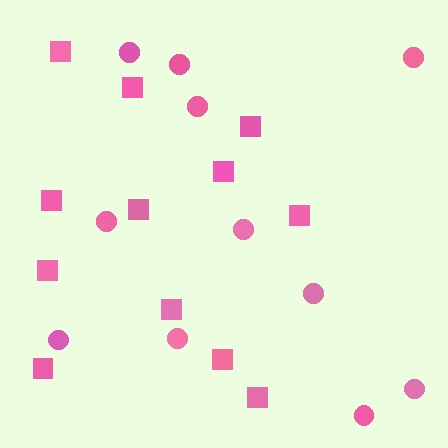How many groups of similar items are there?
There are 2 groups: one group of circles (11) and one group of squares (12).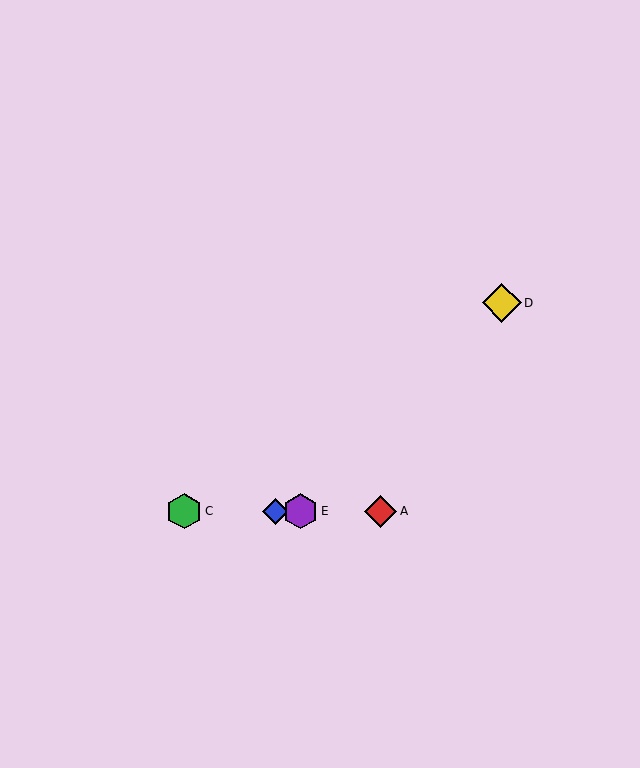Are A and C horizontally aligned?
Yes, both are at y≈511.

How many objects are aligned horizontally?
4 objects (A, B, C, E) are aligned horizontally.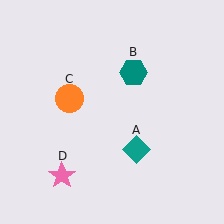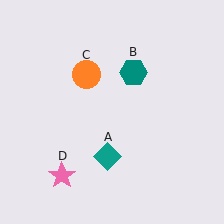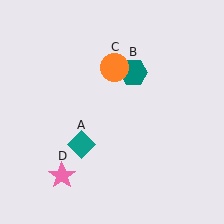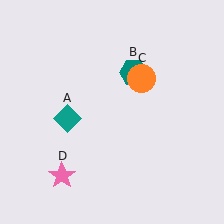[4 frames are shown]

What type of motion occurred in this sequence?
The teal diamond (object A), orange circle (object C) rotated clockwise around the center of the scene.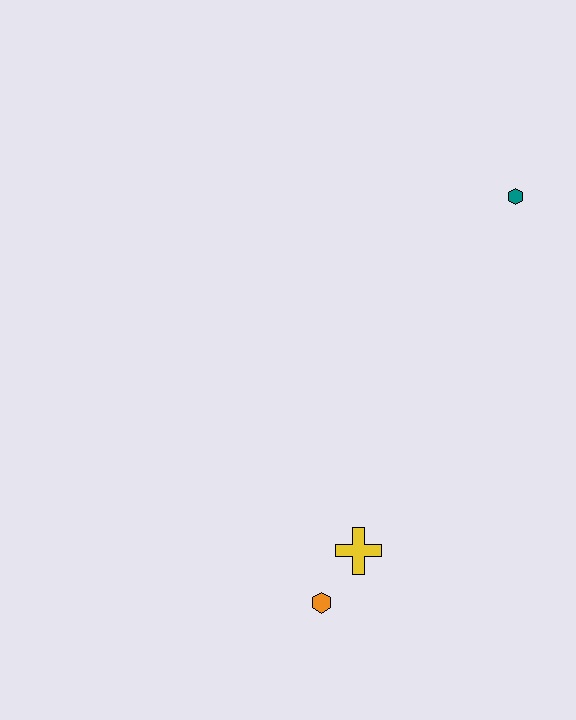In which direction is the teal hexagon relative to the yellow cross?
The teal hexagon is above the yellow cross.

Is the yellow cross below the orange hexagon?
No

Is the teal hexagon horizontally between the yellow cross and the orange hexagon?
No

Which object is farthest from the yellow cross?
The teal hexagon is farthest from the yellow cross.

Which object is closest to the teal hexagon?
The yellow cross is closest to the teal hexagon.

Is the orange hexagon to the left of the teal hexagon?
Yes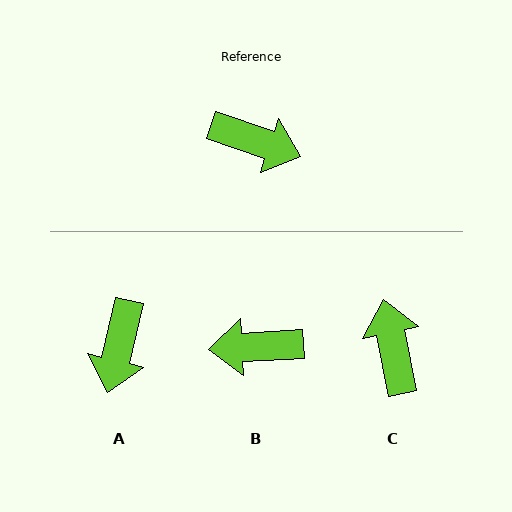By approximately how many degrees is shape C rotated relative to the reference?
Approximately 121 degrees counter-clockwise.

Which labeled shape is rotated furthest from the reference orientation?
B, about 158 degrees away.